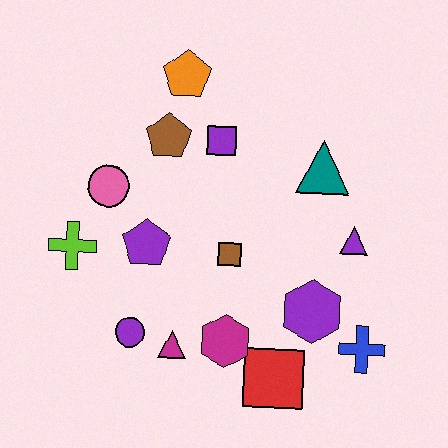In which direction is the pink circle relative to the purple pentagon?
The pink circle is above the purple pentagon.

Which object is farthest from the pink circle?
The blue cross is farthest from the pink circle.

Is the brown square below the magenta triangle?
No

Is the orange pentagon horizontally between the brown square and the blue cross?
No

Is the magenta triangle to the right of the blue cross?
No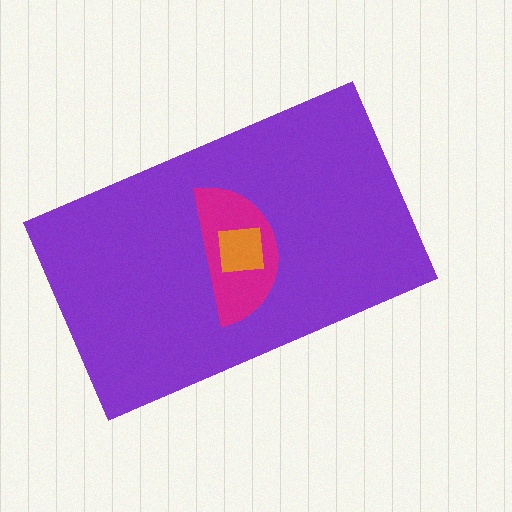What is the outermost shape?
The purple rectangle.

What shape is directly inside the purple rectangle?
The magenta semicircle.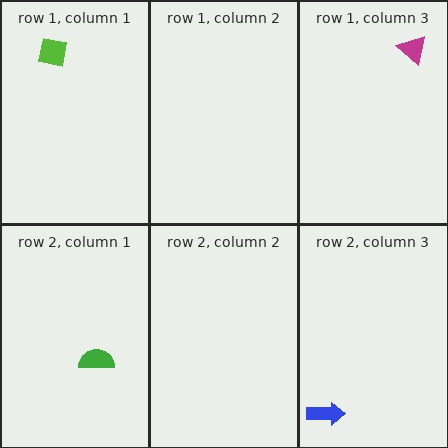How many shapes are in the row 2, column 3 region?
1.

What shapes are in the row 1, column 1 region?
The lime square.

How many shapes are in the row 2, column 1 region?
1.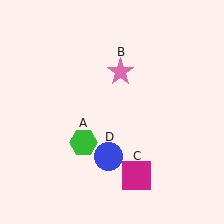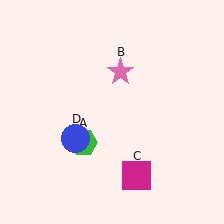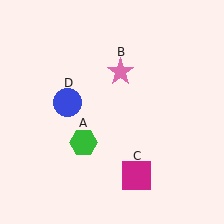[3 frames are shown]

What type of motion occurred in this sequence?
The blue circle (object D) rotated clockwise around the center of the scene.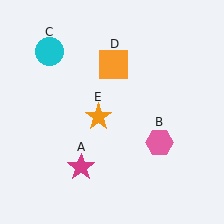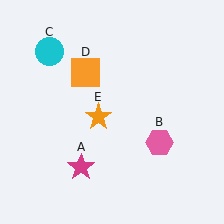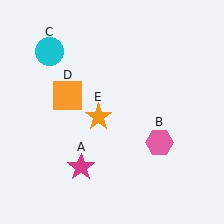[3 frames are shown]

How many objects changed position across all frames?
1 object changed position: orange square (object D).